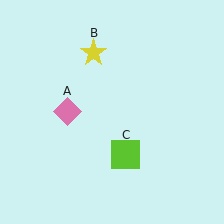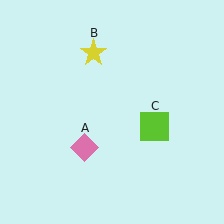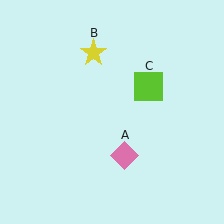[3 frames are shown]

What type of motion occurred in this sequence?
The pink diamond (object A), lime square (object C) rotated counterclockwise around the center of the scene.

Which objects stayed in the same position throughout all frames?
Yellow star (object B) remained stationary.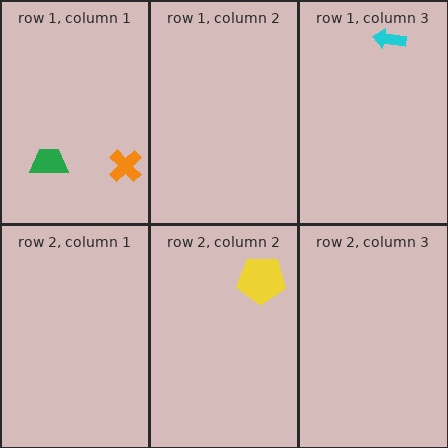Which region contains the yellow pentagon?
The row 2, column 2 region.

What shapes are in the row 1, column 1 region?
The green trapezoid, the orange cross.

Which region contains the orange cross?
The row 1, column 1 region.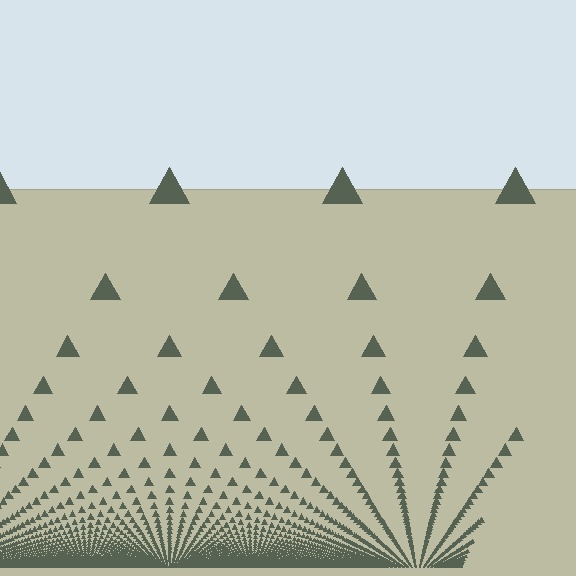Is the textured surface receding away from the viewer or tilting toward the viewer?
The surface appears to tilt toward the viewer. Texture elements get larger and sparser toward the top.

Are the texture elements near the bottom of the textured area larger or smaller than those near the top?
Smaller. The gradient is inverted — elements near the bottom are smaller and denser.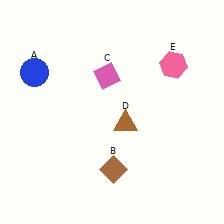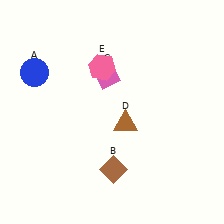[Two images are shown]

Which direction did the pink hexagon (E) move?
The pink hexagon (E) moved left.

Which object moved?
The pink hexagon (E) moved left.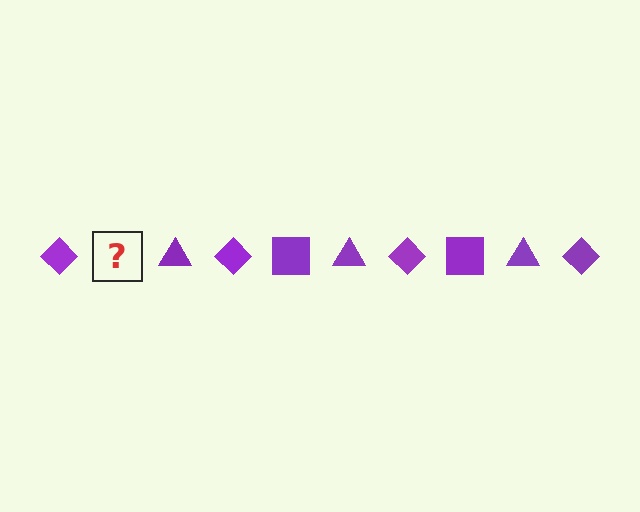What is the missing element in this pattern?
The missing element is a purple square.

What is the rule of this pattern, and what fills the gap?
The rule is that the pattern cycles through diamond, square, triangle shapes in purple. The gap should be filled with a purple square.